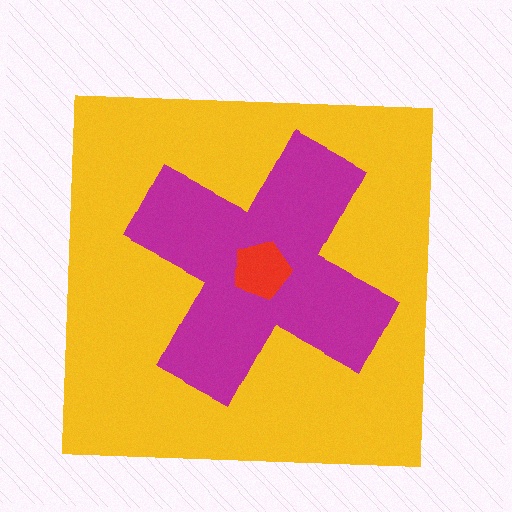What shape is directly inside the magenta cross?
The red pentagon.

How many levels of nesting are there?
3.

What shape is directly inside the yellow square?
The magenta cross.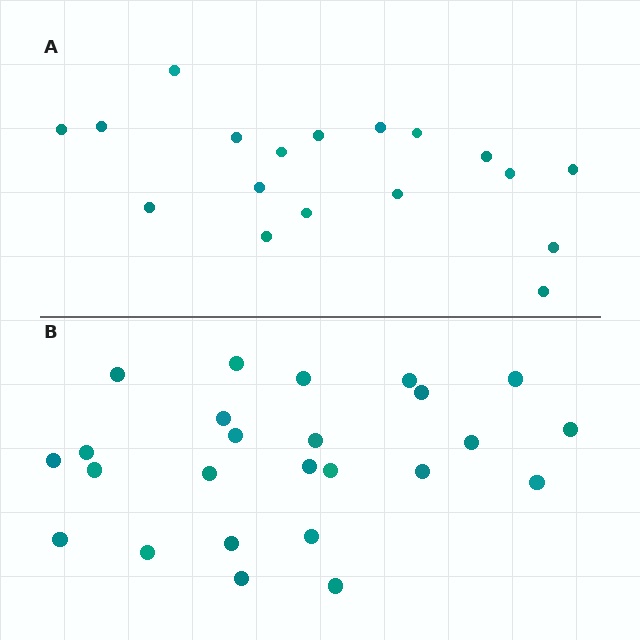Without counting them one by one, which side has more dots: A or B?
Region B (the bottom region) has more dots.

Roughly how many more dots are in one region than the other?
Region B has roughly 8 or so more dots than region A.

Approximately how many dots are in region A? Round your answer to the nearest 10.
About 20 dots. (The exact count is 18, which rounds to 20.)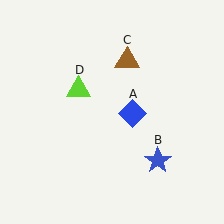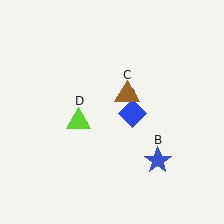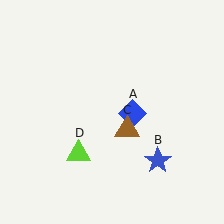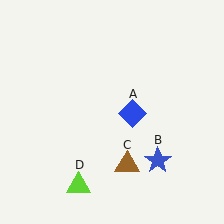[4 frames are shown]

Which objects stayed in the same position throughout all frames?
Blue diamond (object A) and blue star (object B) remained stationary.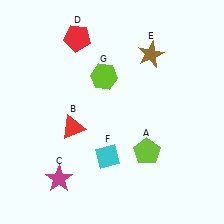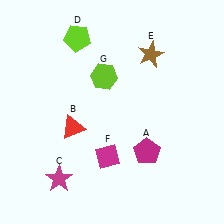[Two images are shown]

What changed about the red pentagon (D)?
In Image 1, D is red. In Image 2, it changed to lime.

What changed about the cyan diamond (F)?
In Image 1, F is cyan. In Image 2, it changed to magenta.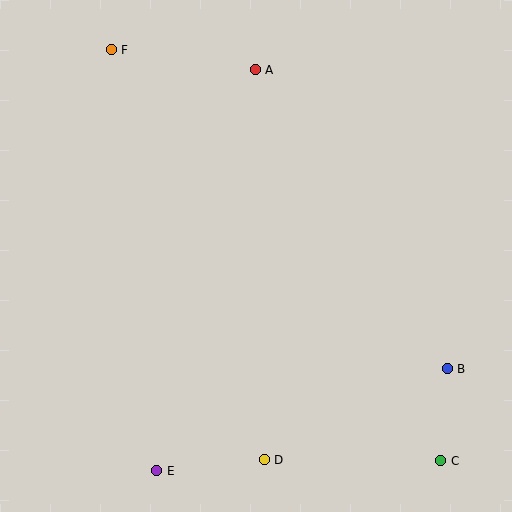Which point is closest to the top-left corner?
Point F is closest to the top-left corner.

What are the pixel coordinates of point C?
Point C is at (441, 461).